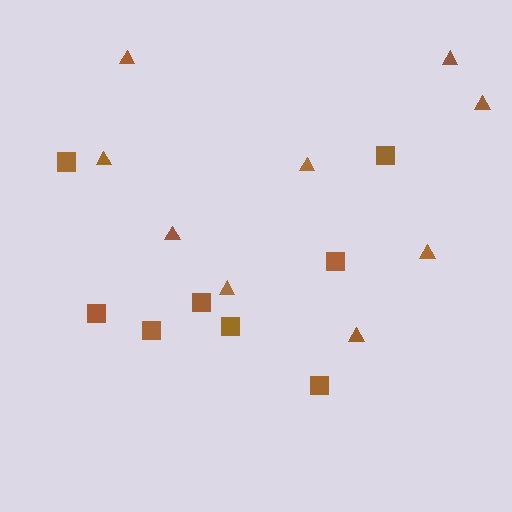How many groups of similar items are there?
There are 2 groups: one group of squares (8) and one group of triangles (9).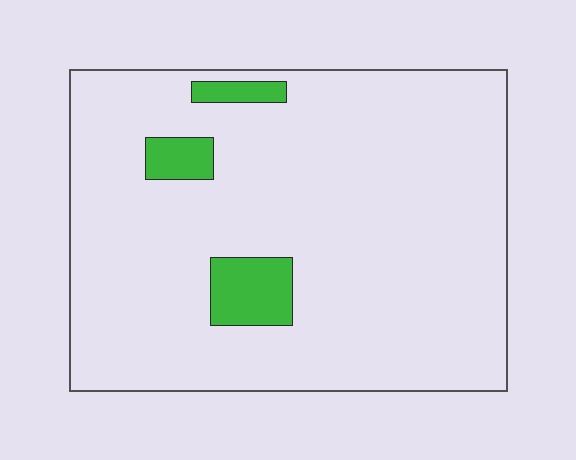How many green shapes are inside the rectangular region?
3.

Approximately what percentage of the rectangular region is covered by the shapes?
Approximately 10%.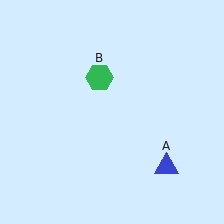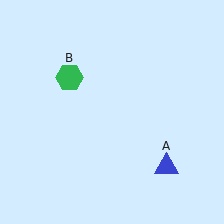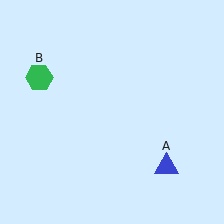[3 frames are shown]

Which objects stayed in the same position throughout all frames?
Blue triangle (object A) remained stationary.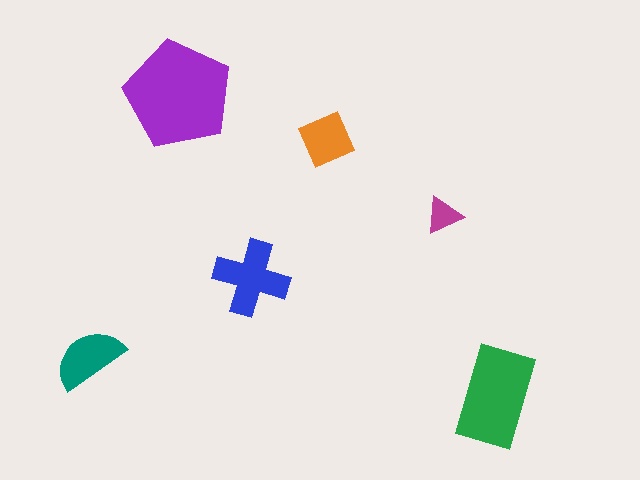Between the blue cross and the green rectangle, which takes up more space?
The green rectangle.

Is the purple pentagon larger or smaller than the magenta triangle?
Larger.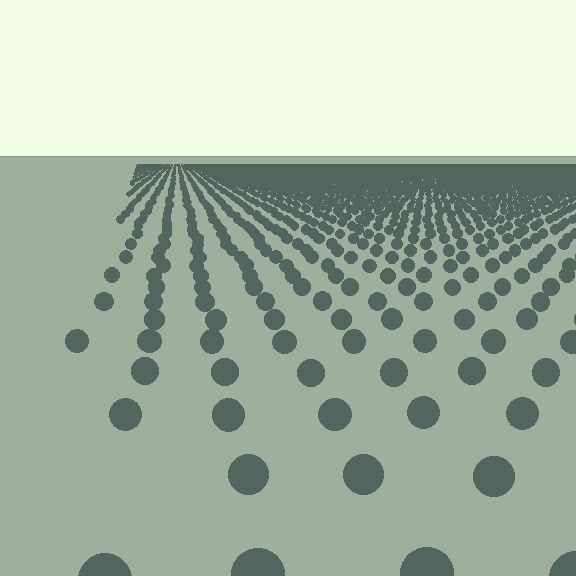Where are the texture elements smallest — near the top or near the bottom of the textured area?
Near the top.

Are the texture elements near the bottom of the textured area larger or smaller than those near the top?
Larger. Near the bottom, elements are closer to the viewer and appear at a bigger on-screen size.